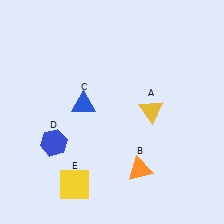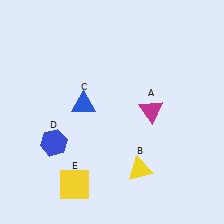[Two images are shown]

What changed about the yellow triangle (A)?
In Image 1, A is yellow. In Image 2, it changed to magenta.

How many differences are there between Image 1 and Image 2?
There are 2 differences between the two images.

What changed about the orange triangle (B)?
In Image 1, B is orange. In Image 2, it changed to yellow.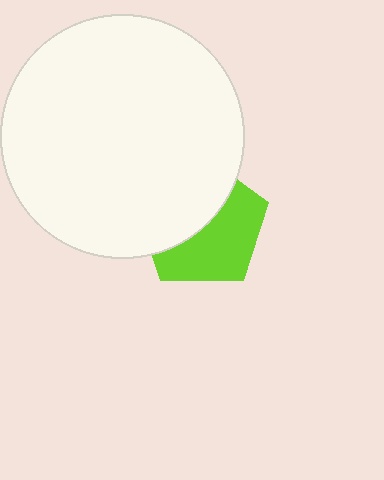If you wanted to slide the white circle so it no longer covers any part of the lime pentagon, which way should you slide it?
Slide it toward the upper-left — that is the most direct way to separate the two shapes.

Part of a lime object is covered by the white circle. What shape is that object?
It is a pentagon.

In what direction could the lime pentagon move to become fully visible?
The lime pentagon could move toward the lower-right. That would shift it out from behind the white circle entirely.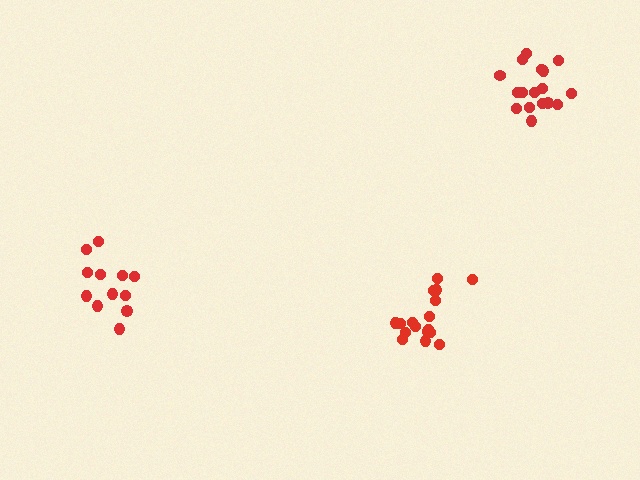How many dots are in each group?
Group 1: 12 dots, Group 2: 17 dots, Group 3: 17 dots (46 total).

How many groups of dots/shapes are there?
There are 3 groups.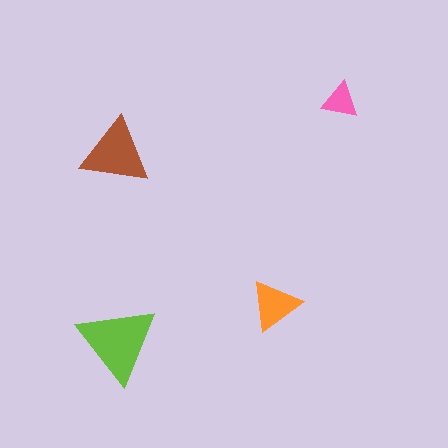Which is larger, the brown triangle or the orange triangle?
The brown one.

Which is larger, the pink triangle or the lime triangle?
The lime one.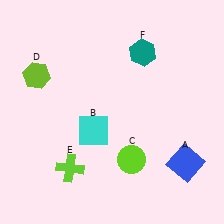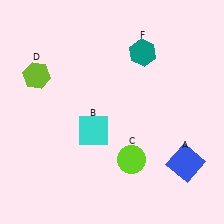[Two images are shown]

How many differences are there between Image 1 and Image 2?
There is 1 difference between the two images.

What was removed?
The lime cross (E) was removed in Image 2.